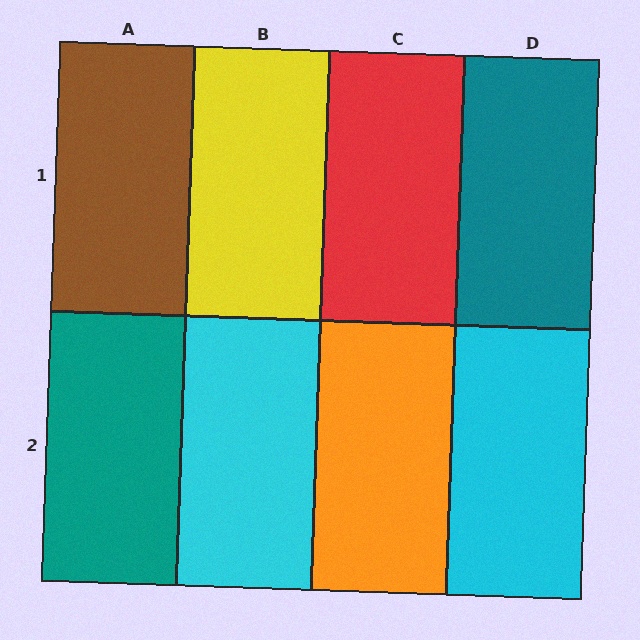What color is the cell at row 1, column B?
Yellow.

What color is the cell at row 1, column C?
Red.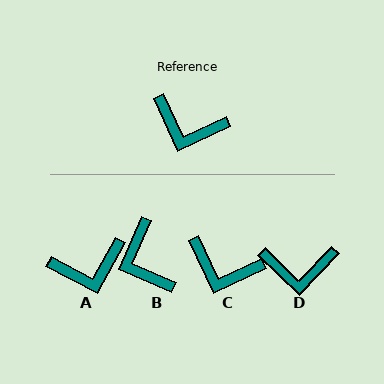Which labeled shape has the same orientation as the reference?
C.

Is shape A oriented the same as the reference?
No, it is off by about 37 degrees.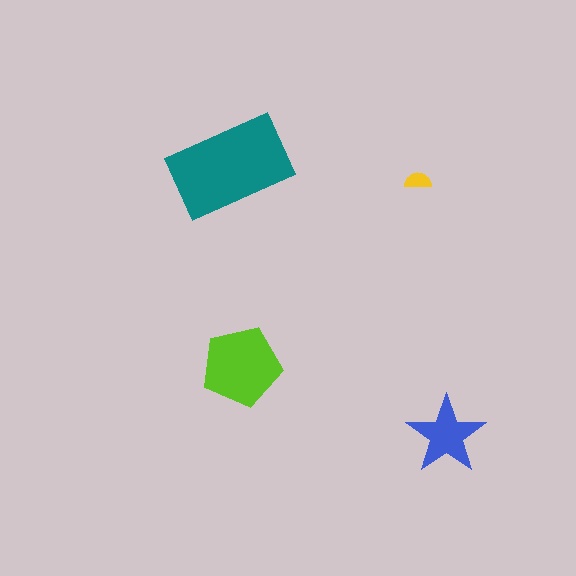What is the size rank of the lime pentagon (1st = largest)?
2nd.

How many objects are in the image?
There are 4 objects in the image.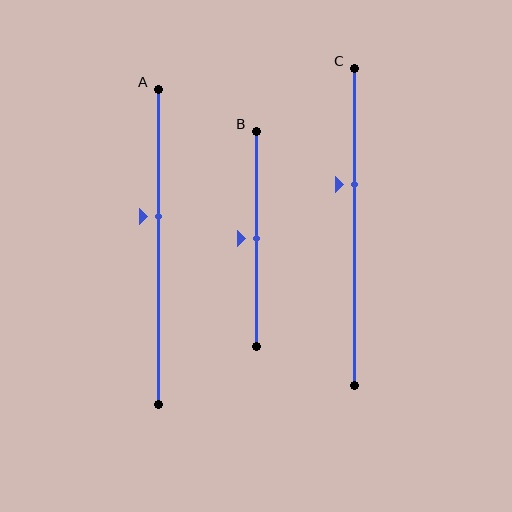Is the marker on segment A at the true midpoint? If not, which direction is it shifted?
No, the marker on segment A is shifted upward by about 10% of the segment length.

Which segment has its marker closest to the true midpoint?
Segment B has its marker closest to the true midpoint.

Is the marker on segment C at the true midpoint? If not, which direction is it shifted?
No, the marker on segment C is shifted upward by about 13% of the segment length.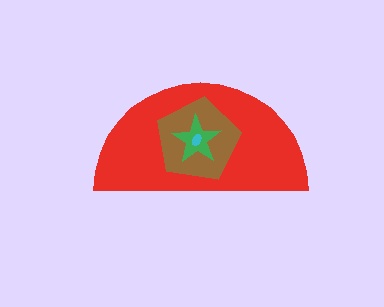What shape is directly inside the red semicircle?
The brown pentagon.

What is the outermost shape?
The red semicircle.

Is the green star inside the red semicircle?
Yes.